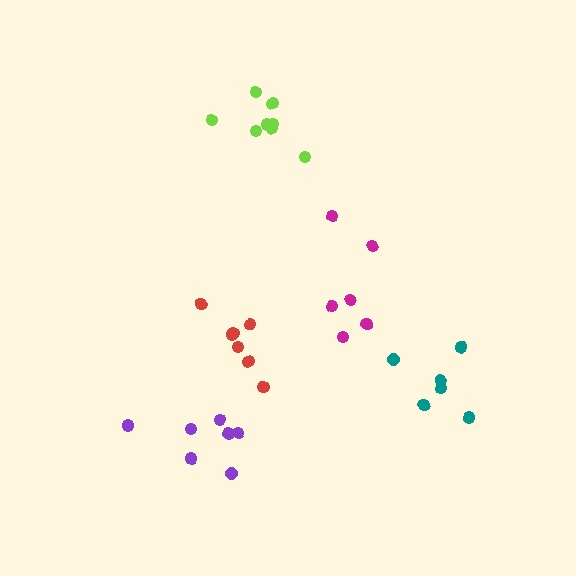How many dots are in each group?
Group 1: 7 dots, Group 2: 7 dots, Group 3: 8 dots, Group 4: 6 dots, Group 5: 6 dots (34 total).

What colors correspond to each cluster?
The clusters are colored: red, purple, lime, magenta, teal.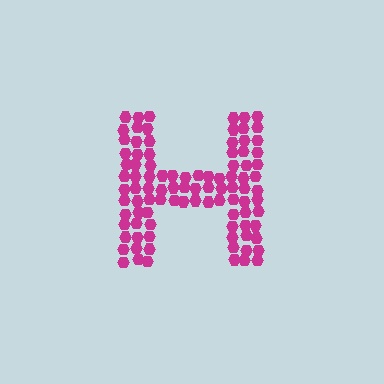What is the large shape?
The large shape is the letter H.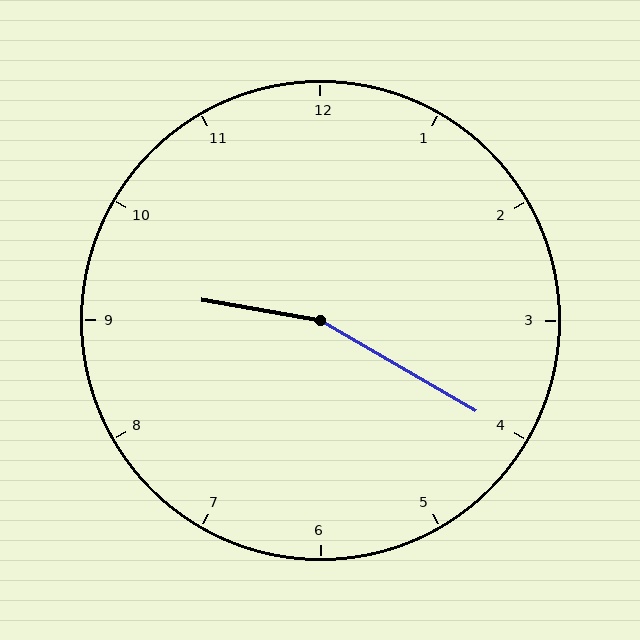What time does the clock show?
9:20.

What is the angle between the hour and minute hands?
Approximately 160 degrees.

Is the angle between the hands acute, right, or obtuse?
It is obtuse.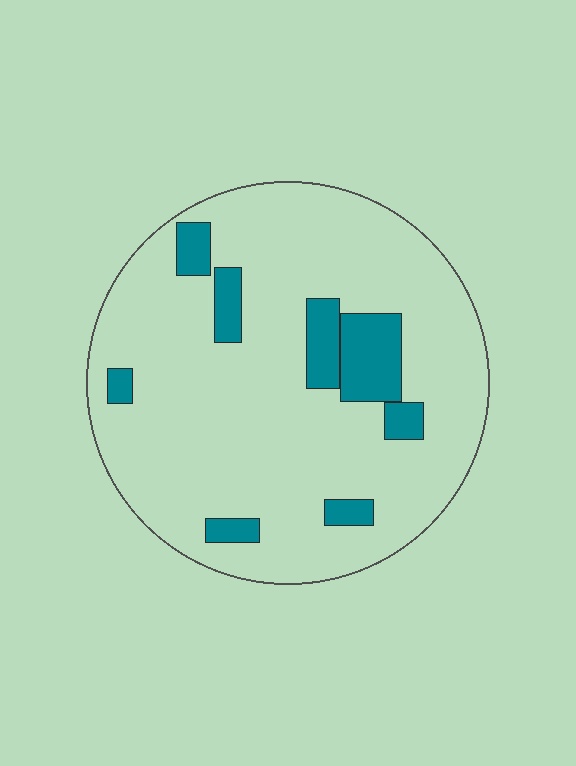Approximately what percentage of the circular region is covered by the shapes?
Approximately 15%.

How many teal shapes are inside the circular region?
8.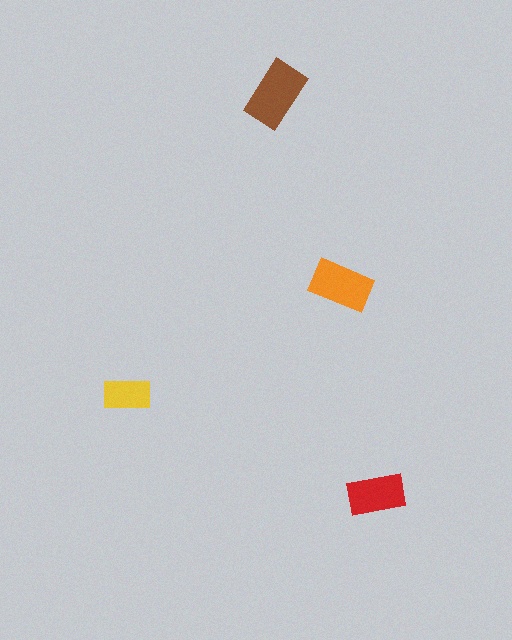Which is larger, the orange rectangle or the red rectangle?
The orange one.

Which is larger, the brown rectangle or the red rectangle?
The brown one.